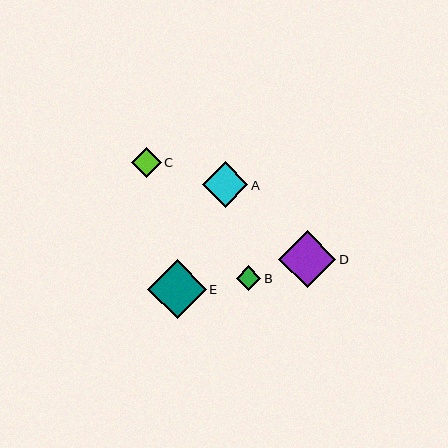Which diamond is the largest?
Diamond E is the largest with a size of approximately 58 pixels.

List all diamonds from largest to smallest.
From largest to smallest: E, D, A, C, B.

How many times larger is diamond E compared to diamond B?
Diamond E is approximately 2.4 times the size of diamond B.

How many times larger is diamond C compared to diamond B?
Diamond C is approximately 1.2 times the size of diamond B.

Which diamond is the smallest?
Diamond B is the smallest with a size of approximately 25 pixels.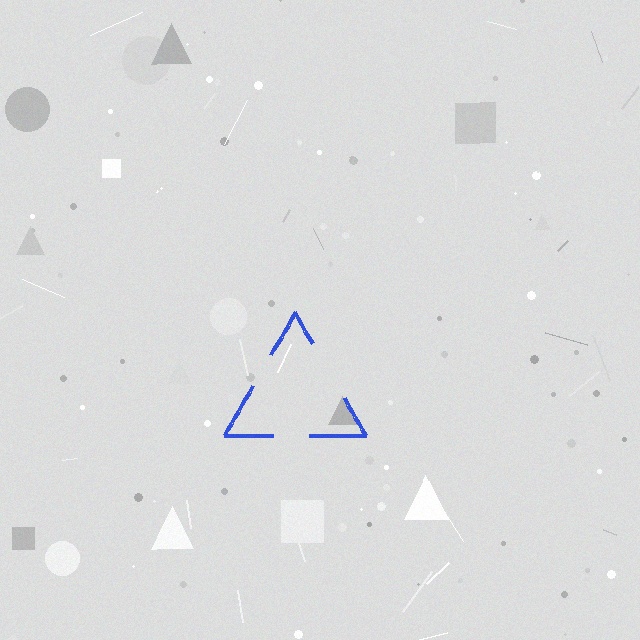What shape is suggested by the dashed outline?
The dashed outline suggests a triangle.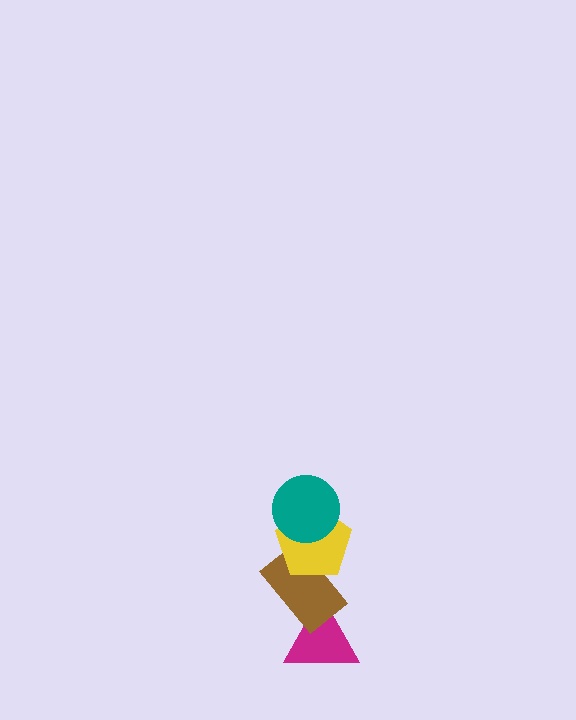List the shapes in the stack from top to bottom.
From top to bottom: the teal circle, the yellow pentagon, the brown rectangle, the magenta triangle.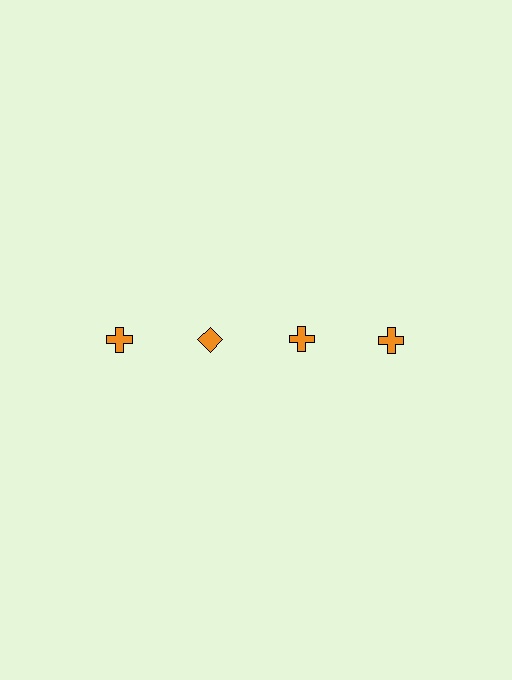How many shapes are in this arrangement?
There are 4 shapes arranged in a grid pattern.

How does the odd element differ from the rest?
It has a different shape: diamond instead of cross.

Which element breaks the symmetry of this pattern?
The orange diamond in the top row, second from left column breaks the symmetry. All other shapes are orange crosses.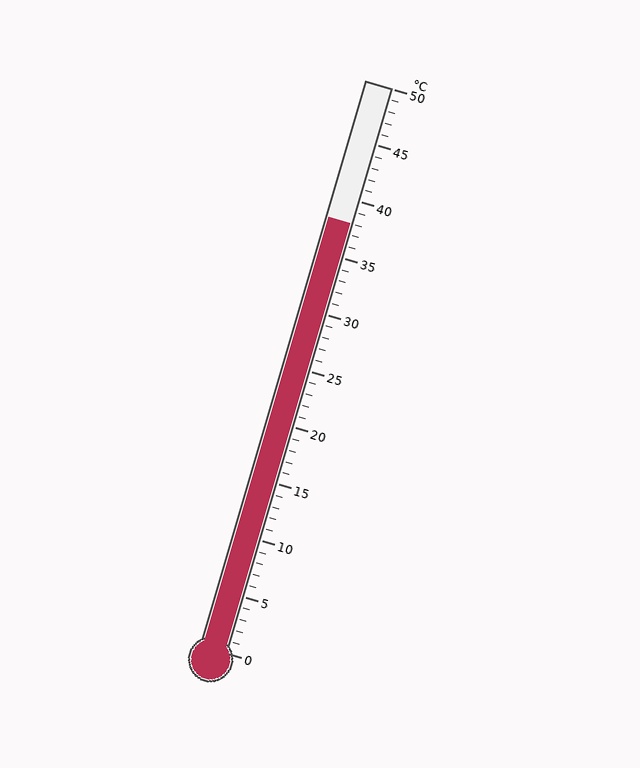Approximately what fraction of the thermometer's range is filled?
The thermometer is filled to approximately 75% of its range.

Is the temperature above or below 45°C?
The temperature is below 45°C.